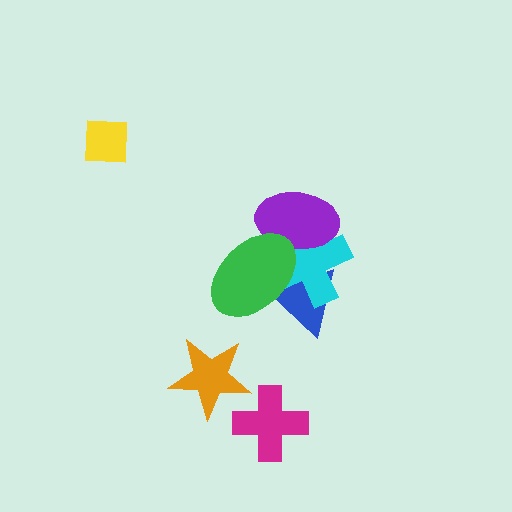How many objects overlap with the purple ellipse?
2 objects overlap with the purple ellipse.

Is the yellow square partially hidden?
No, no other shape covers it.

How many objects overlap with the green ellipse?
3 objects overlap with the green ellipse.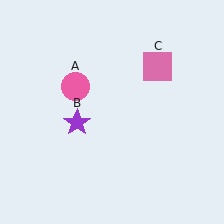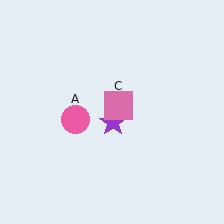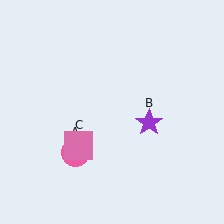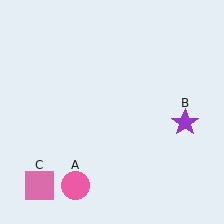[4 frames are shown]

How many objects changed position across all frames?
3 objects changed position: pink circle (object A), purple star (object B), pink square (object C).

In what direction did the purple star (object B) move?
The purple star (object B) moved right.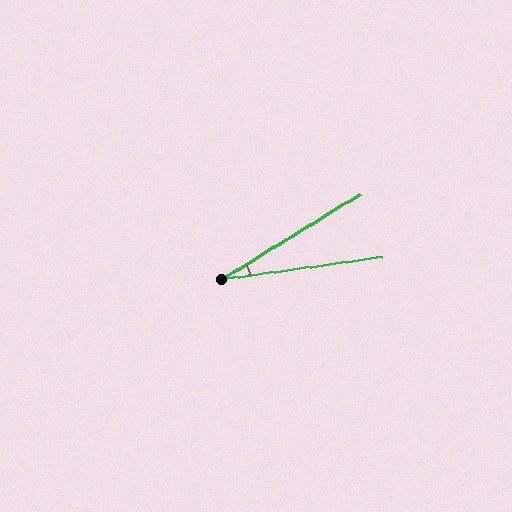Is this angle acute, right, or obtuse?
It is acute.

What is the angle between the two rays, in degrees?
Approximately 24 degrees.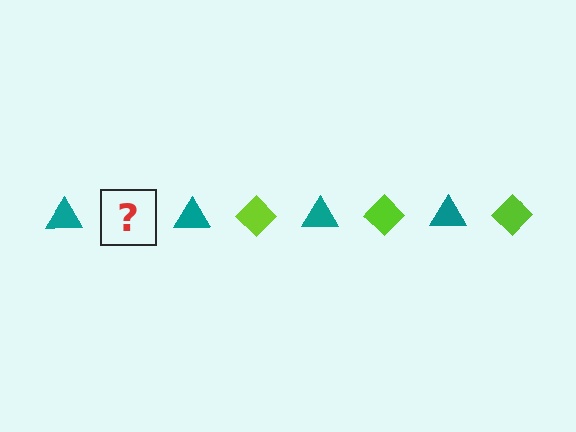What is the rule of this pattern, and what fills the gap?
The rule is that the pattern alternates between teal triangle and lime diamond. The gap should be filled with a lime diamond.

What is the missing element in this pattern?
The missing element is a lime diamond.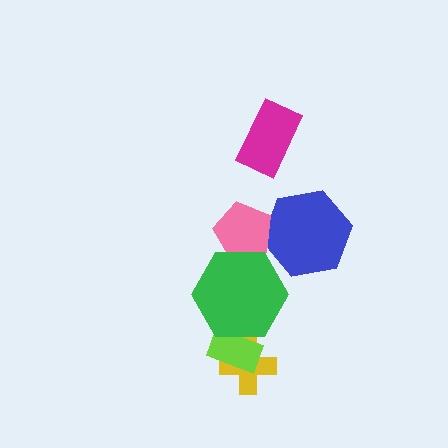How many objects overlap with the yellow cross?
1 object overlaps with the yellow cross.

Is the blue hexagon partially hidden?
Yes, it is partially covered by another shape.